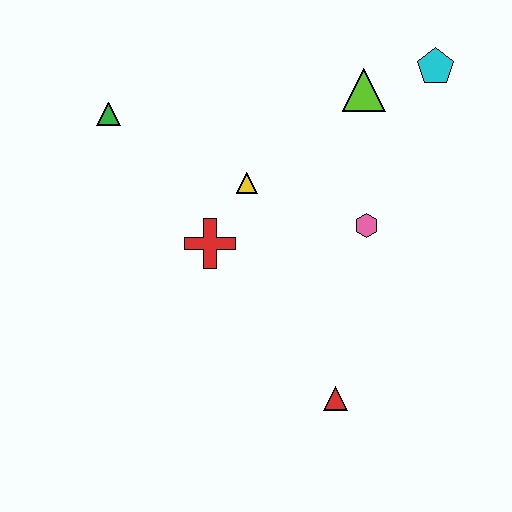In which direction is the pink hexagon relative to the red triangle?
The pink hexagon is above the red triangle.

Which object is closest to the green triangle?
The yellow triangle is closest to the green triangle.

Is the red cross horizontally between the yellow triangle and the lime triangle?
No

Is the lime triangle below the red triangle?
No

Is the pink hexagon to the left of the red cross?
No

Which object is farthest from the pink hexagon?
The green triangle is farthest from the pink hexagon.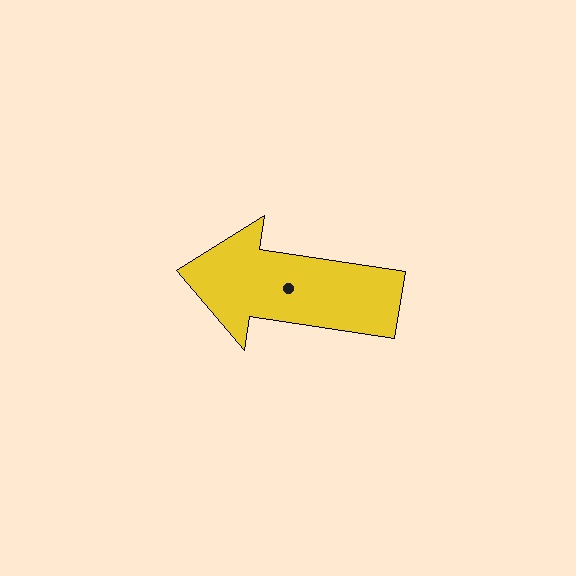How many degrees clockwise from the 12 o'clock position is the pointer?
Approximately 279 degrees.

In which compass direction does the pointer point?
West.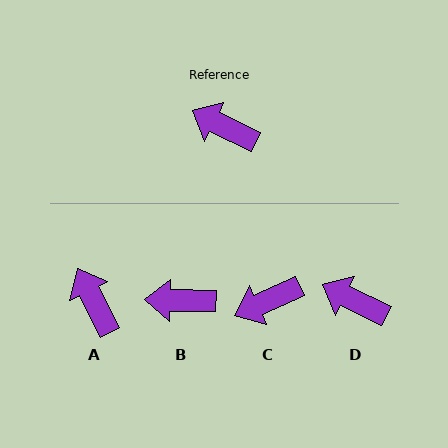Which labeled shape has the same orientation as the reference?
D.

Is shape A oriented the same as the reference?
No, it is off by about 36 degrees.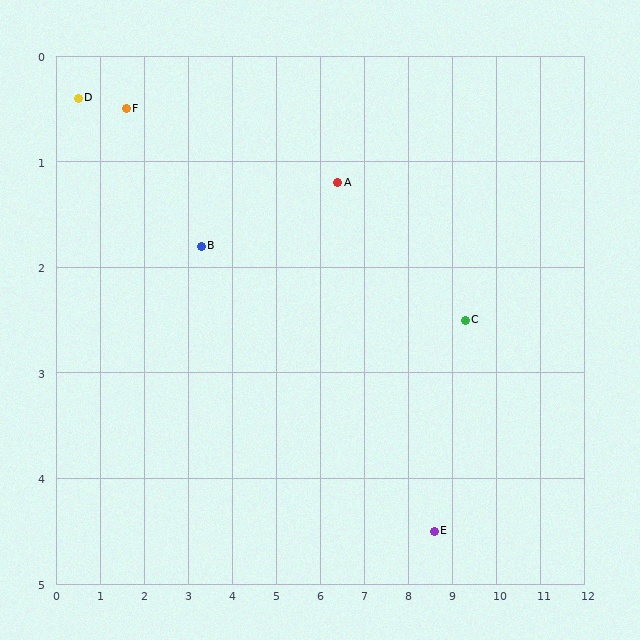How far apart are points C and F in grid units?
Points C and F are about 8.0 grid units apart.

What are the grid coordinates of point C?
Point C is at approximately (9.3, 2.5).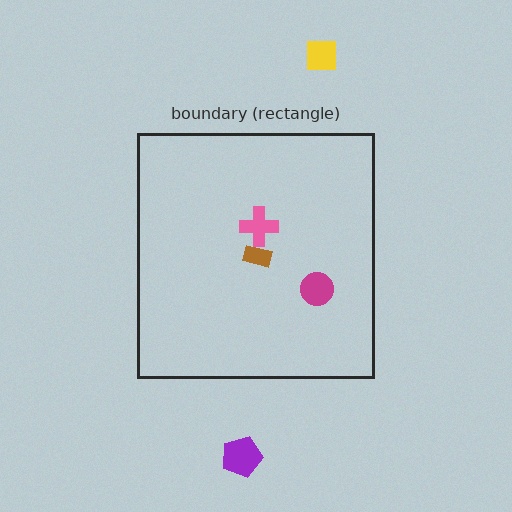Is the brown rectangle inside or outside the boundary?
Inside.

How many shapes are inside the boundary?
3 inside, 2 outside.